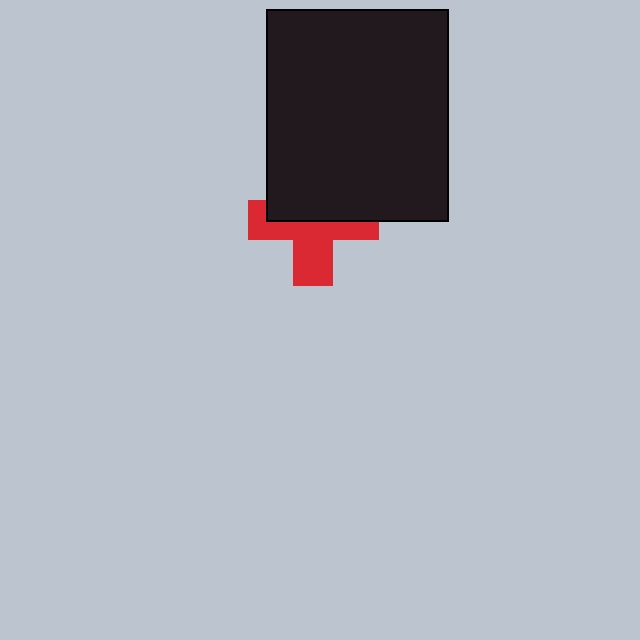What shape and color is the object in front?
The object in front is a black rectangle.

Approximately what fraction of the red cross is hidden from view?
Roughly 48% of the red cross is hidden behind the black rectangle.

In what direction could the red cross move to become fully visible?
The red cross could move down. That would shift it out from behind the black rectangle entirely.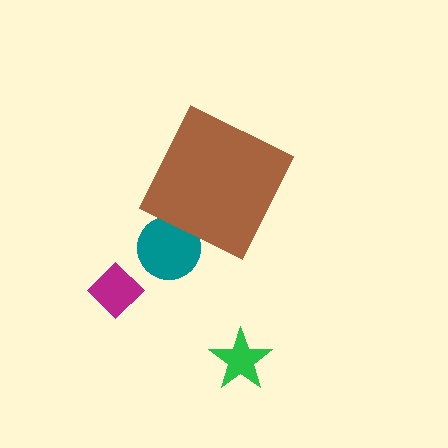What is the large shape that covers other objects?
A brown diamond.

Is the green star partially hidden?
No, the green star is fully visible.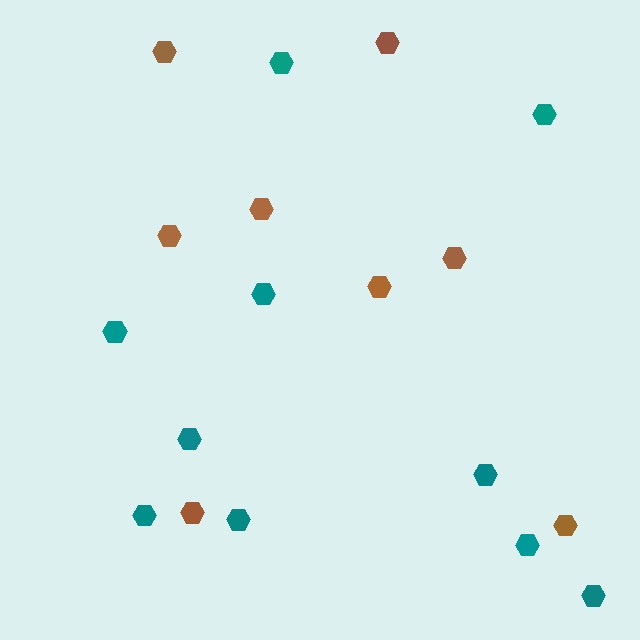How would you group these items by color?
There are 2 groups: one group of brown hexagons (8) and one group of teal hexagons (10).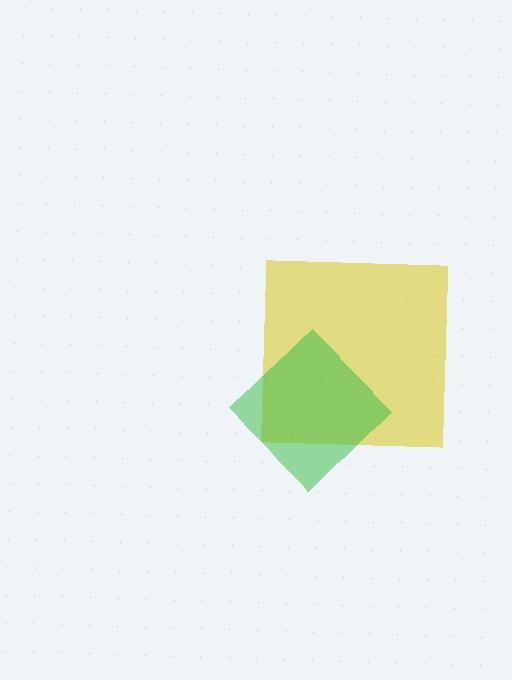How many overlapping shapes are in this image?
There are 2 overlapping shapes in the image.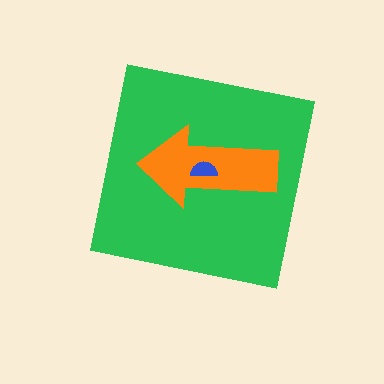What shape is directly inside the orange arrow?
The blue semicircle.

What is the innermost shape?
The blue semicircle.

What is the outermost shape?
The green square.